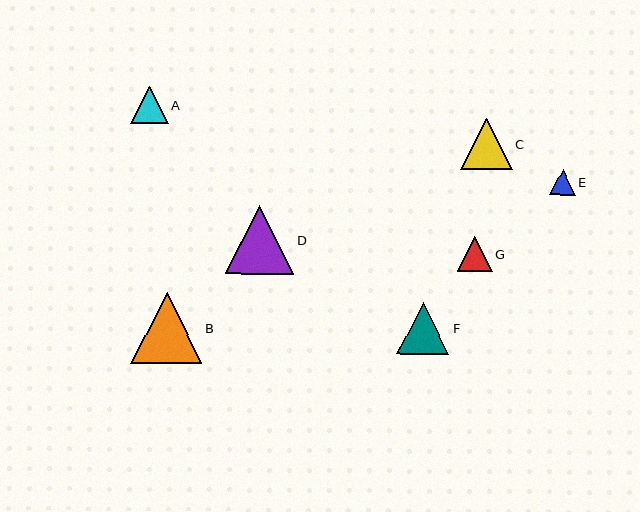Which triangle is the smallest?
Triangle E is the smallest with a size of approximately 26 pixels.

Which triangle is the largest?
Triangle B is the largest with a size of approximately 71 pixels.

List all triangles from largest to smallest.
From largest to smallest: B, D, F, C, A, G, E.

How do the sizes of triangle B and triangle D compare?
Triangle B and triangle D are approximately the same size.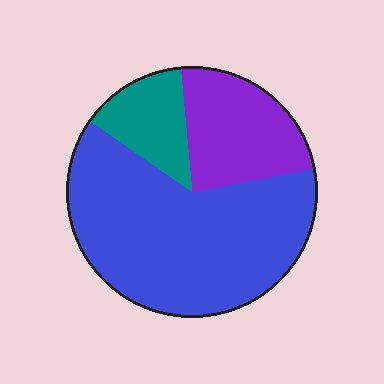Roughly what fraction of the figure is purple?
Purple covers around 25% of the figure.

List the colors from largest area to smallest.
From largest to smallest: blue, purple, teal.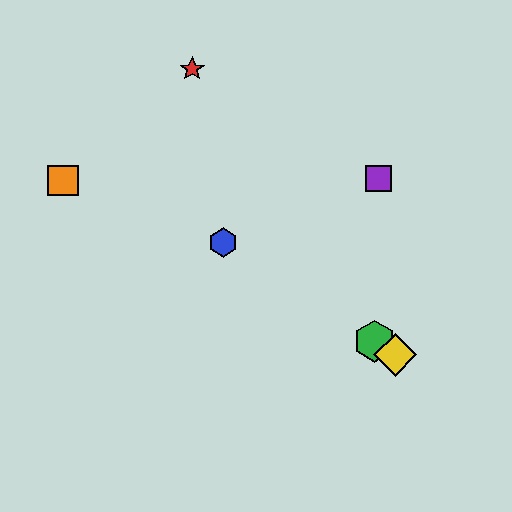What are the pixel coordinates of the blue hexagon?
The blue hexagon is at (223, 243).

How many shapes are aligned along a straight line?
3 shapes (the blue hexagon, the green hexagon, the yellow diamond) are aligned along a straight line.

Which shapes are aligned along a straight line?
The blue hexagon, the green hexagon, the yellow diamond are aligned along a straight line.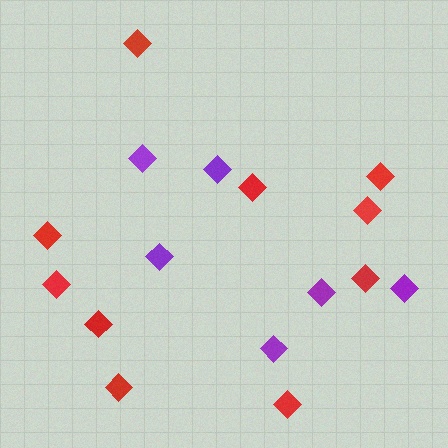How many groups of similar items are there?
There are 2 groups: one group of purple diamonds (6) and one group of red diamonds (10).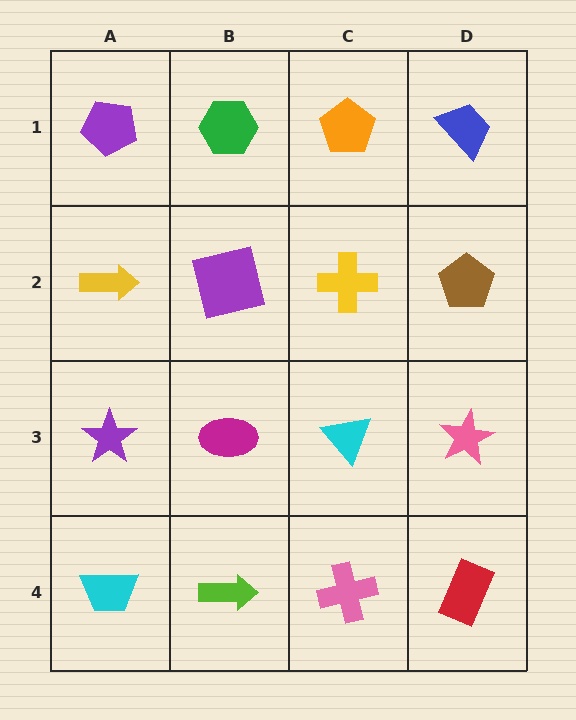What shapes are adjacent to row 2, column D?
A blue trapezoid (row 1, column D), a pink star (row 3, column D), a yellow cross (row 2, column C).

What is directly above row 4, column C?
A cyan triangle.